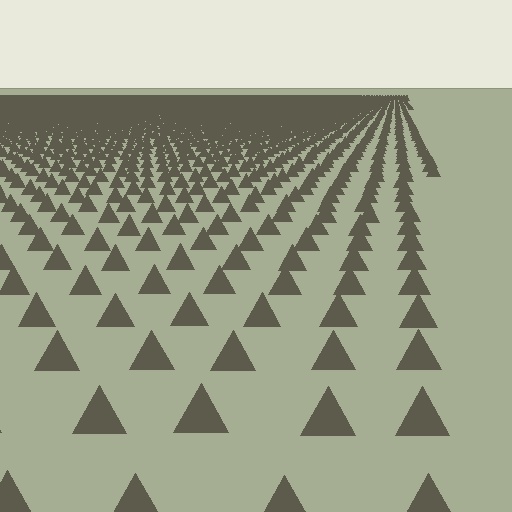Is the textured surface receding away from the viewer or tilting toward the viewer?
The surface is receding away from the viewer. Texture elements get smaller and denser toward the top.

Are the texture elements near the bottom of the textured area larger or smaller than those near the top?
Larger. Near the bottom, elements are closer to the viewer and appear at a bigger on-screen size.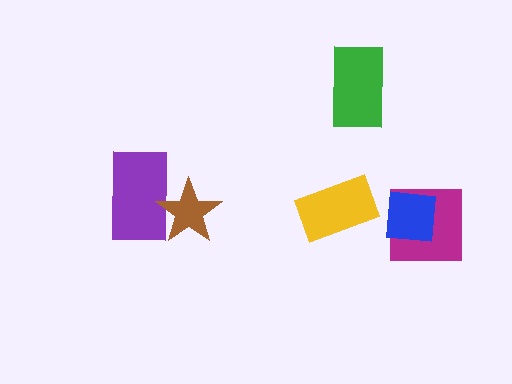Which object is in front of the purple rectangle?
The brown star is in front of the purple rectangle.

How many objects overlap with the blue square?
1 object overlaps with the blue square.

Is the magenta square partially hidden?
Yes, it is partially covered by another shape.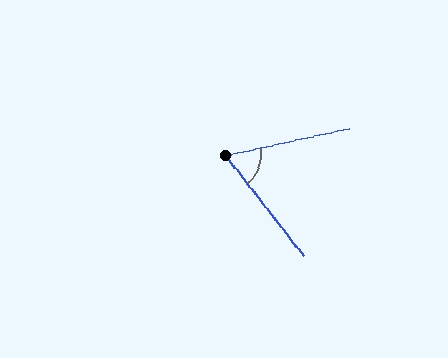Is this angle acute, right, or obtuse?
It is acute.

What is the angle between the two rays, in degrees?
Approximately 64 degrees.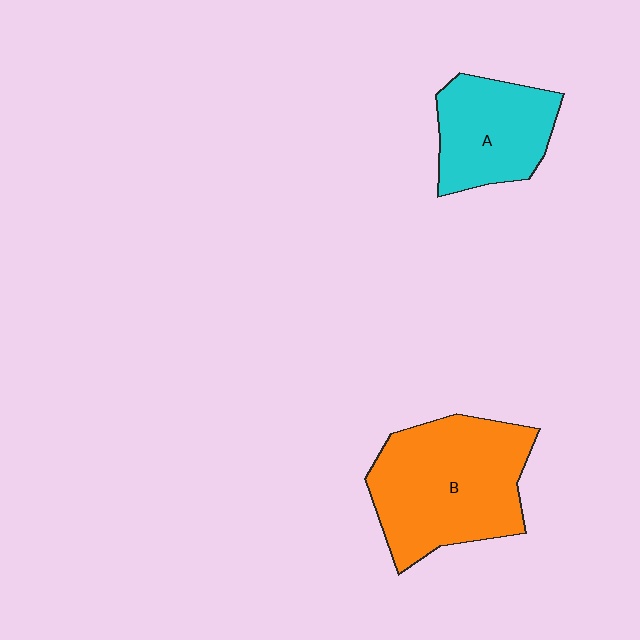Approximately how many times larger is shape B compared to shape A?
Approximately 1.6 times.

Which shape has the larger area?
Shape B (orange).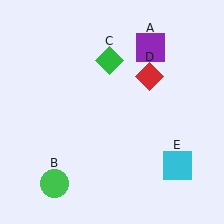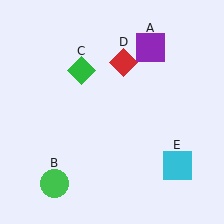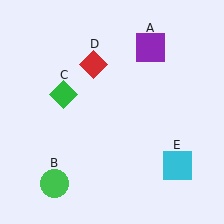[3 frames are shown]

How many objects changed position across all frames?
2 objects changed position: green diamond (object C), red diamond (object D).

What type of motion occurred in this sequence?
The green diamond (object C), red diamond (object D) rotated counterclockwise around the center of the scene.